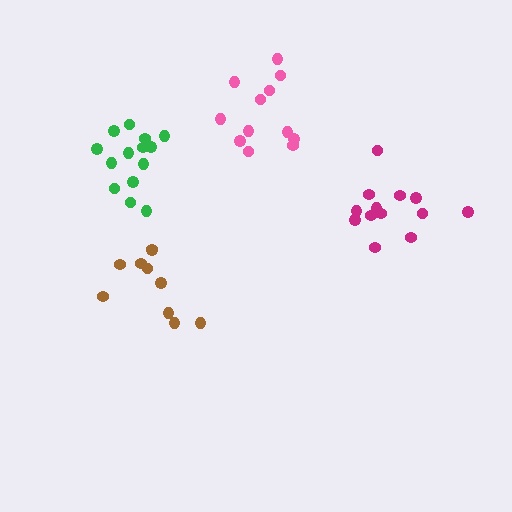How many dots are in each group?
Group 1: 13 dots, Group 2: 10 dots, Group 3: 12 dots, Group 4: 14 dots (49 total).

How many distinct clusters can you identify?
There are 4 distinct clusters.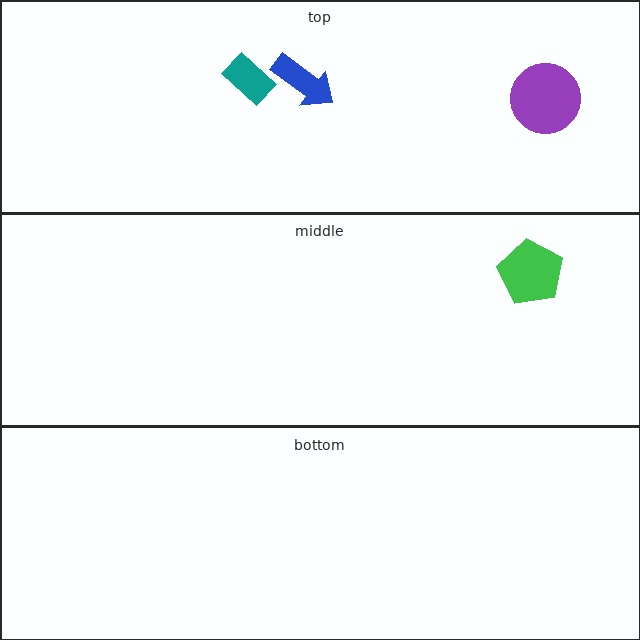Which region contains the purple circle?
The top region.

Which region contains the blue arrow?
The top region.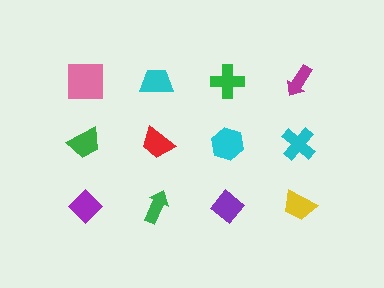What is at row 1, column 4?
A magenta arrow.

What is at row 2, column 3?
A cyan hexagon.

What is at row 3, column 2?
A green arrow.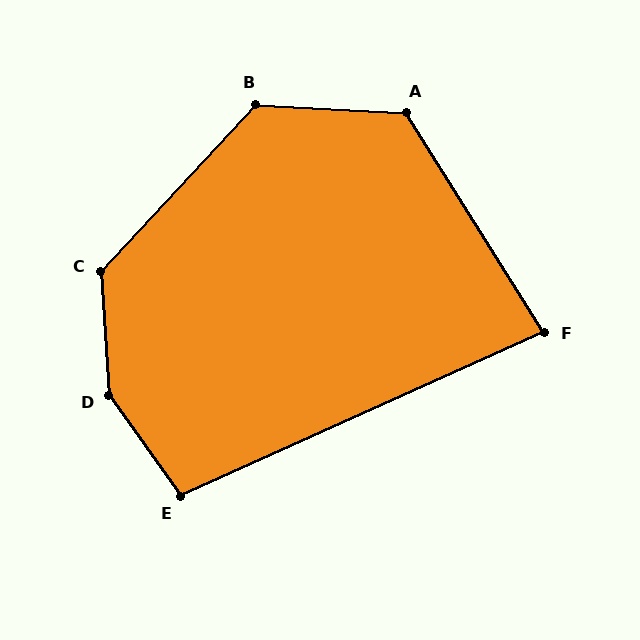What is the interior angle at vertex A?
Approximately 125 degrees (obtuse).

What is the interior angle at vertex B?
Approximately 130 degrees (obtuse).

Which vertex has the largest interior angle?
D, at approximately 148 degrees.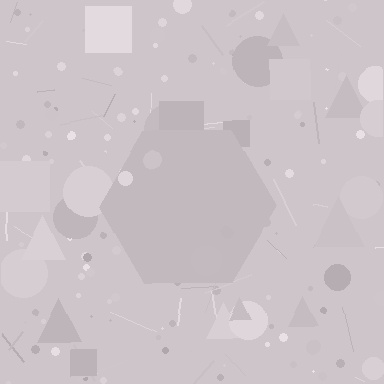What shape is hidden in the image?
A hexagon is hidden in the image.